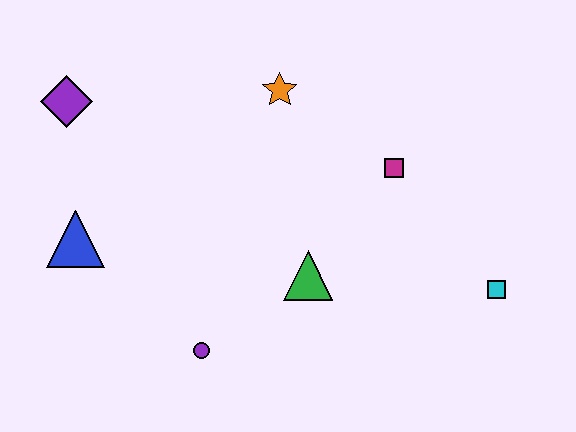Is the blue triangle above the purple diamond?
No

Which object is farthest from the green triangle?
The purple diamond is farthest from the green triangle.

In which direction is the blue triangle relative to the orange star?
The blue triangle is to the left of the orange star.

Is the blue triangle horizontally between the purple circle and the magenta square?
No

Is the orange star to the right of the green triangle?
No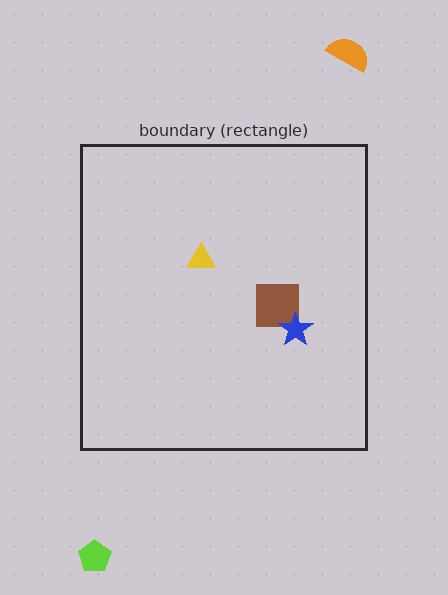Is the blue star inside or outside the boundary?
Inside.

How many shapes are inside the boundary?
3 inside, 2 outside.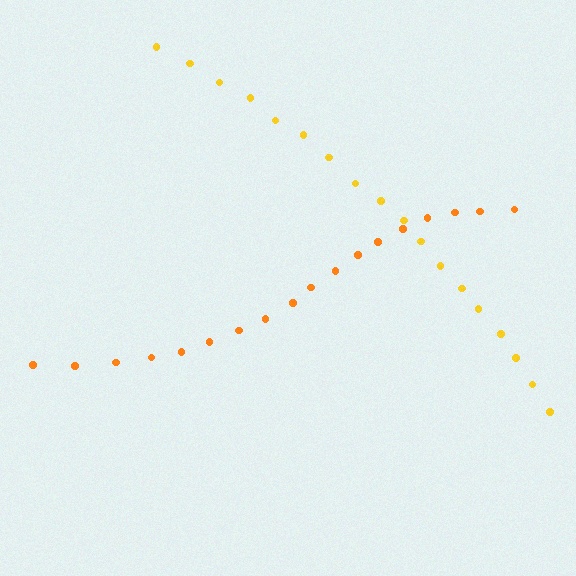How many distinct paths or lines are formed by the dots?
There are 2 distinct paths.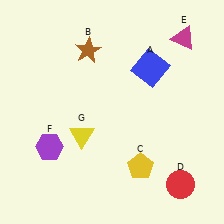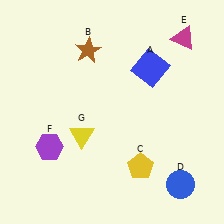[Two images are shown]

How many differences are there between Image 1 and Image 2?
There is 1 difference between the two images.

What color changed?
The circle (D) changed from red in Image 1 to blue in Image 2.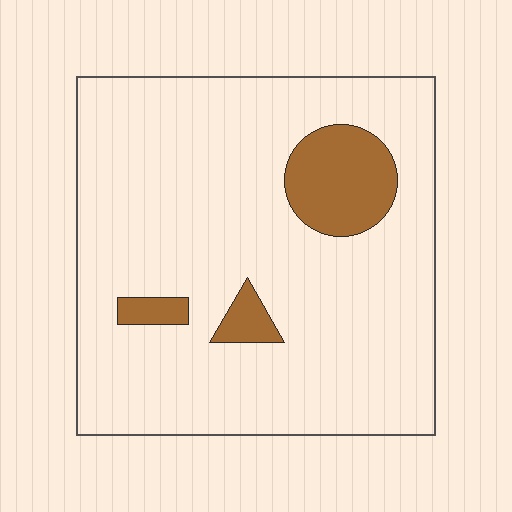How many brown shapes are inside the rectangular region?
3.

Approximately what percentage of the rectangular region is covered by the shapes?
Approximately 10%.